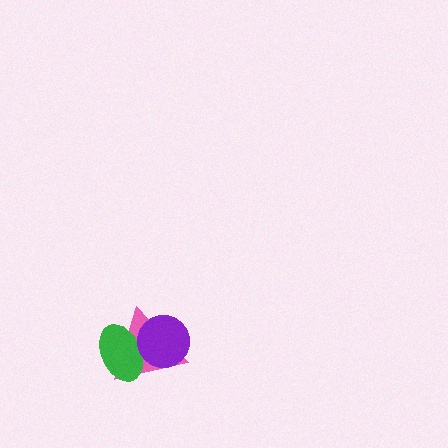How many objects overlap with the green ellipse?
2 objects overlap with the green ellipse.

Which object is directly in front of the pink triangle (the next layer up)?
The green ellipse is directly in front of the pink triangle.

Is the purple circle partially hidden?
No, no other shape covers it.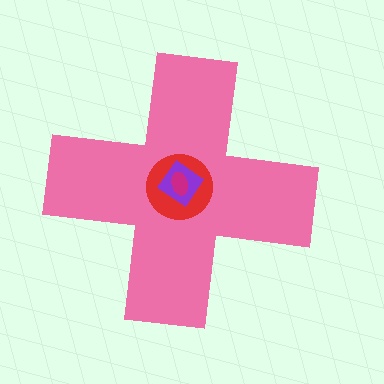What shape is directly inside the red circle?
The purple diamond.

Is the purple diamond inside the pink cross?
Yes.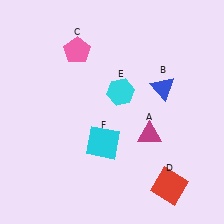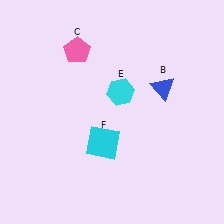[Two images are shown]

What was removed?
The red square (D), the magenta triangle (A) were removed in Image 2.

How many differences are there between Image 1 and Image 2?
There are 2 differences between the two images.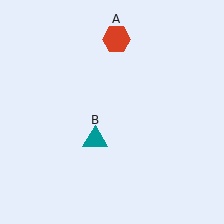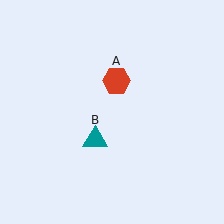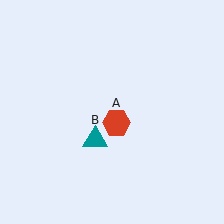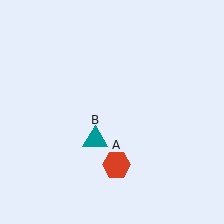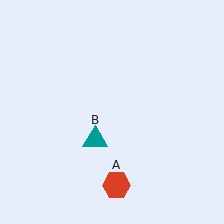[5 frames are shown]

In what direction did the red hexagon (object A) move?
The red hexagon (object A) moved down.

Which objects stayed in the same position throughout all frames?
Teal triangle (object B) remained stationary.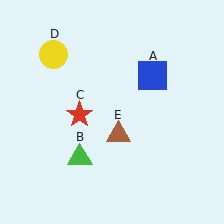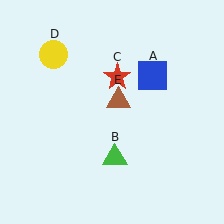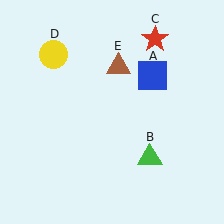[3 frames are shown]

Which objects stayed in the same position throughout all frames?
Blue square (object A) and yellow circle (object D) remained stationary.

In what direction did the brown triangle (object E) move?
The brown triangle (object E) moved up.